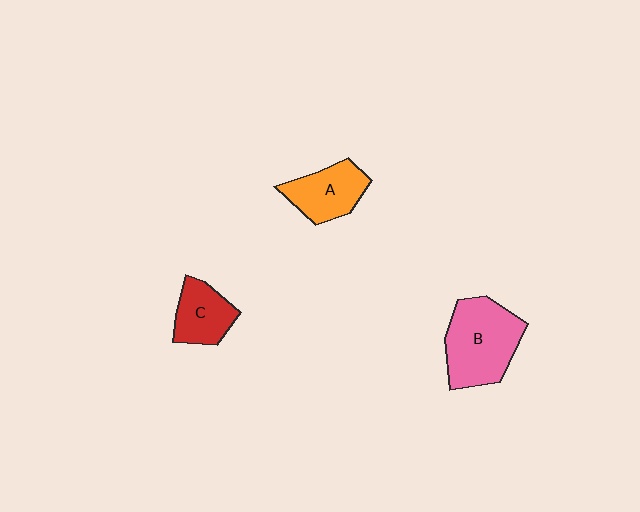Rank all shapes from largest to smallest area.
From largest to smallest: B (pink), A (orange), C (red).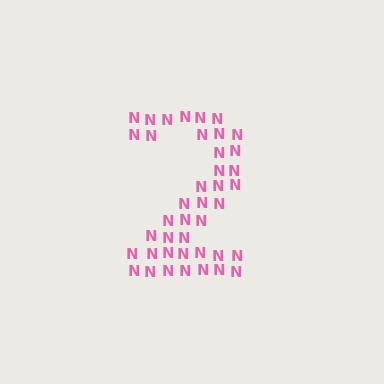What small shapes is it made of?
It is made of small letter N's.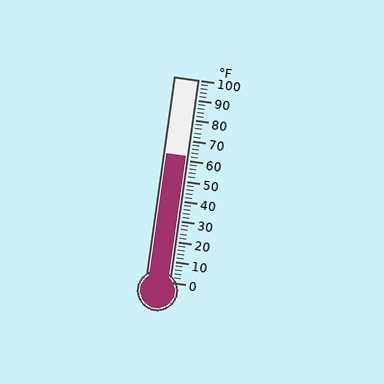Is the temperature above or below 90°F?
The temperature is below 90°F.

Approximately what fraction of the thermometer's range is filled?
The thermometer is filled to approximately 60% of its range.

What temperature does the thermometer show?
The thermometer shows approximately 62°F.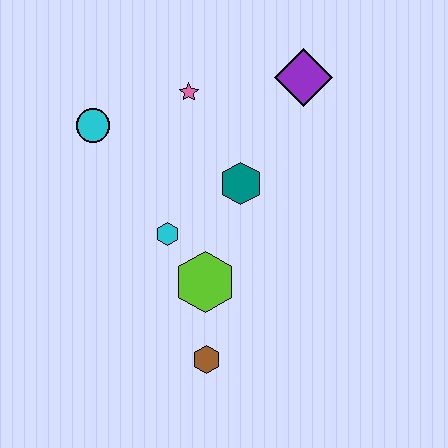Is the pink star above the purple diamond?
No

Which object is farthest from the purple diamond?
The brown hexagon is farthest from the purple diamond.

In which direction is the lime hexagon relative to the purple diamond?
The lime hexagon is below the purple diamond.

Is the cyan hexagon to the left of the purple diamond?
Yes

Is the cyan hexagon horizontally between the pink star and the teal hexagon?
No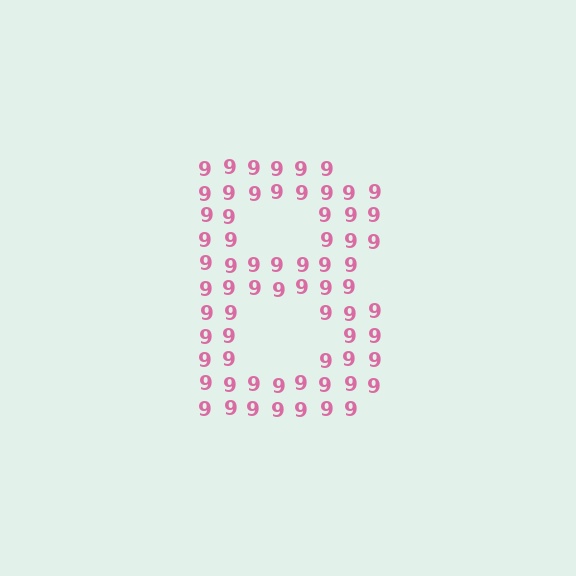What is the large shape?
The large shape is the letter B.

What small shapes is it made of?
It is made of small digit 9's.